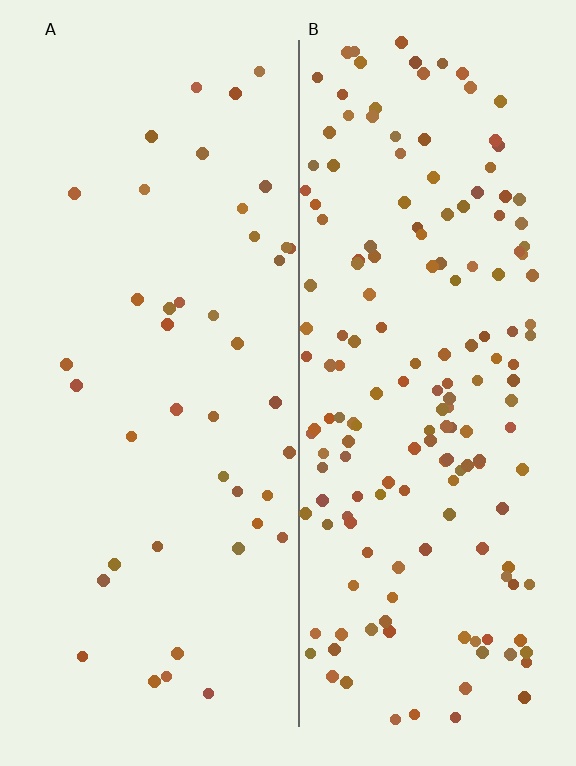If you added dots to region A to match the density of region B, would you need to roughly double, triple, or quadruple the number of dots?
Approximately quadruple.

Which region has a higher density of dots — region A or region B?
B (the right).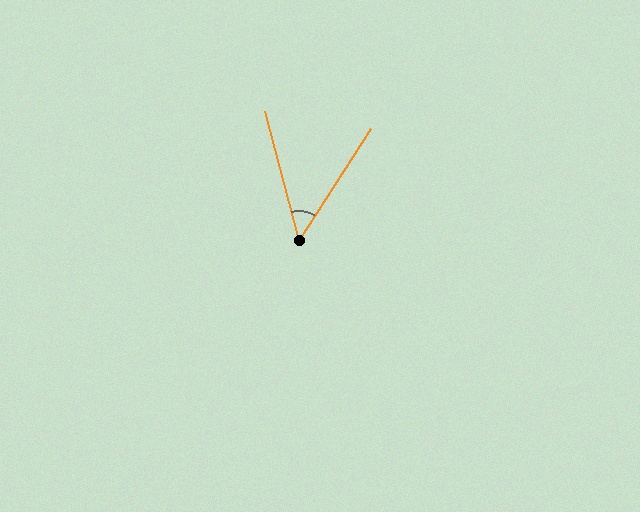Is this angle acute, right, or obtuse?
It is acute.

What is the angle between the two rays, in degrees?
Approximately 47 degrees.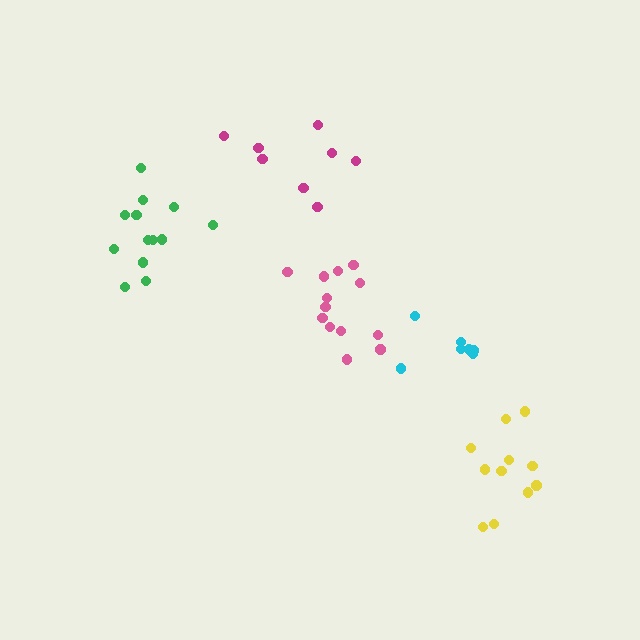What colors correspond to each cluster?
The clusters are colored: magenta, cyan, pink, yellow, green.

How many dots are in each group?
Group 1: 8 dots, Group 2: 7 dots, Group 3: 13 dots, Group 4: 11 dots, Group 5: 13 dots (52 total).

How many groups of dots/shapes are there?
There are 5 groups.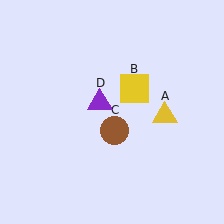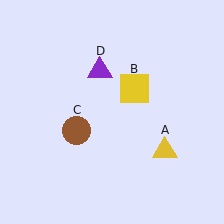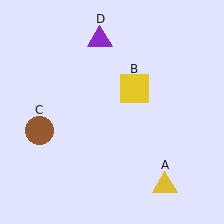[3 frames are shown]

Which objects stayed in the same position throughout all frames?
Yellow square (object B) remained stationary.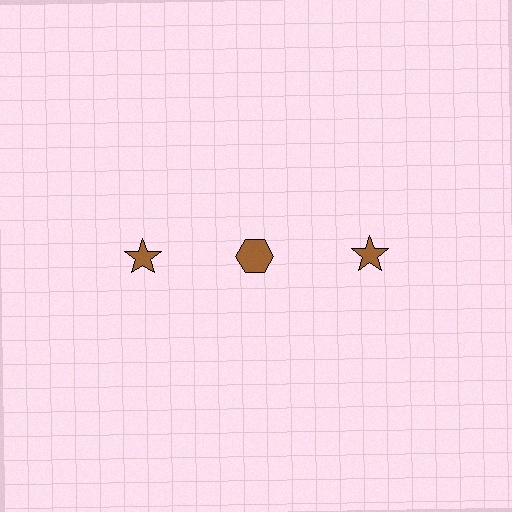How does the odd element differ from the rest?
It has a different shape: hexagon instead of star.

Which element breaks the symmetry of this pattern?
The brown hexagon in the top row, second from left column breaks the symmetry. All other shapes are brown stars.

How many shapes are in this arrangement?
There are 3 shapes arranged in a grid pattern.